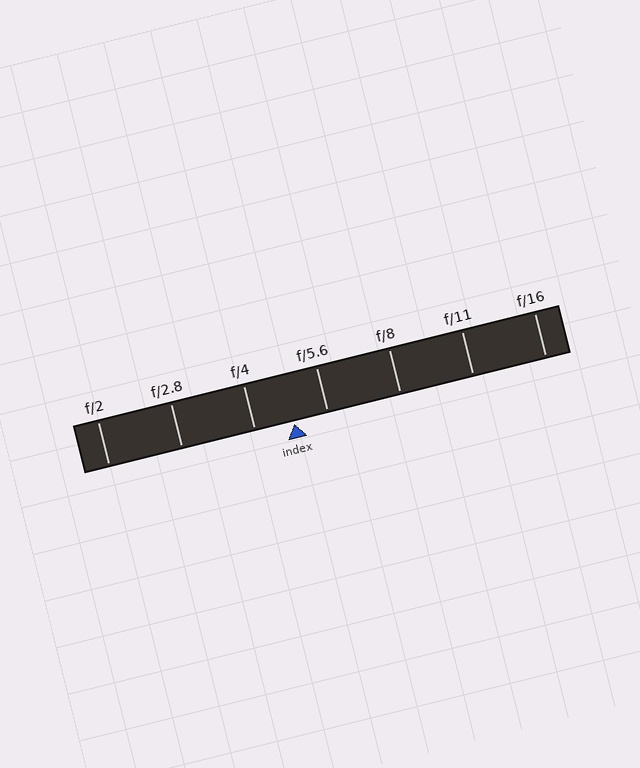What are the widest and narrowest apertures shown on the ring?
The widest aperture shown is f/2 and the narrowest is f/16.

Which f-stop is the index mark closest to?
The index mark is closest to f/5.6.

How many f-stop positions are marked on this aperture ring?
There are 7 f-stop positions marked.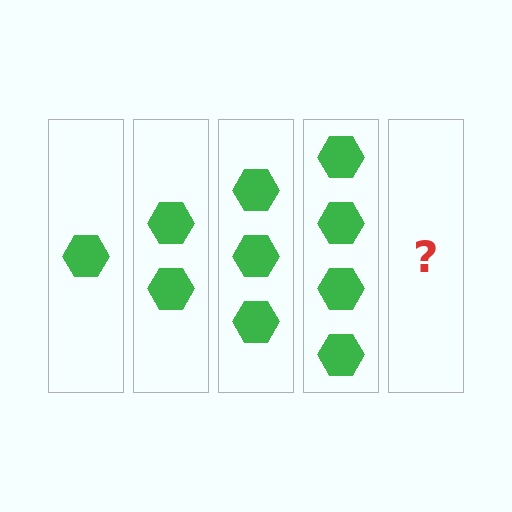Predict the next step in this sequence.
The next step is 5 hexagons.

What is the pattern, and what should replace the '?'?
The pattern is that each step adds one more hexagon. The '?' should be 5 hexagons.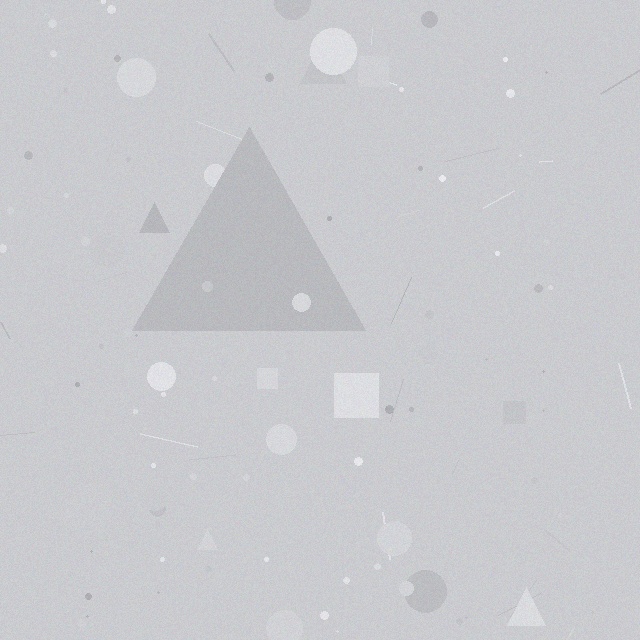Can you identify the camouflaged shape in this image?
The camouflaged shape is a triangle.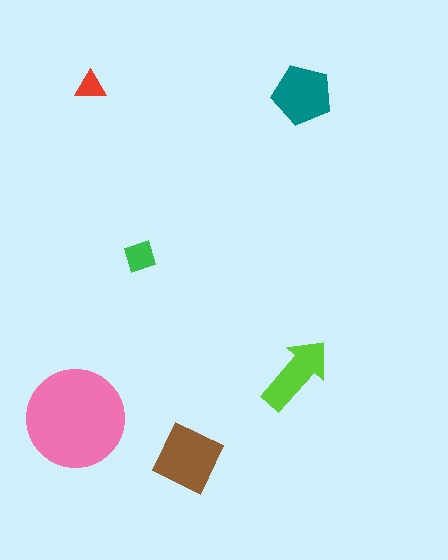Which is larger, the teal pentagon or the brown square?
The brown square.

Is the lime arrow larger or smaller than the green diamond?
Larger.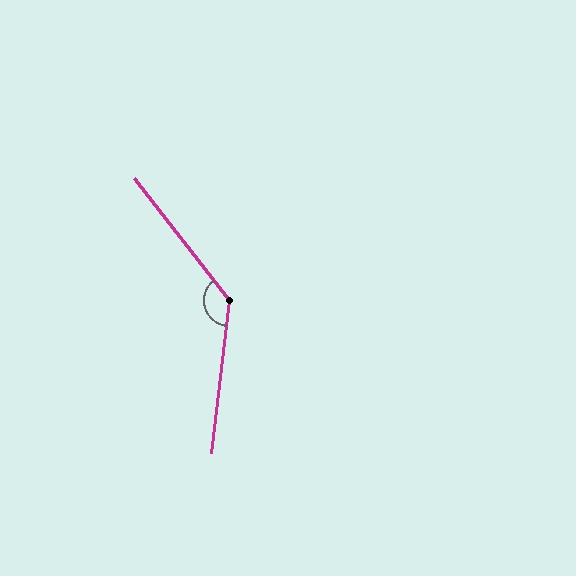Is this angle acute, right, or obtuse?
It is obtuse.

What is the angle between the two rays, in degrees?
Approximately 136 degrees.